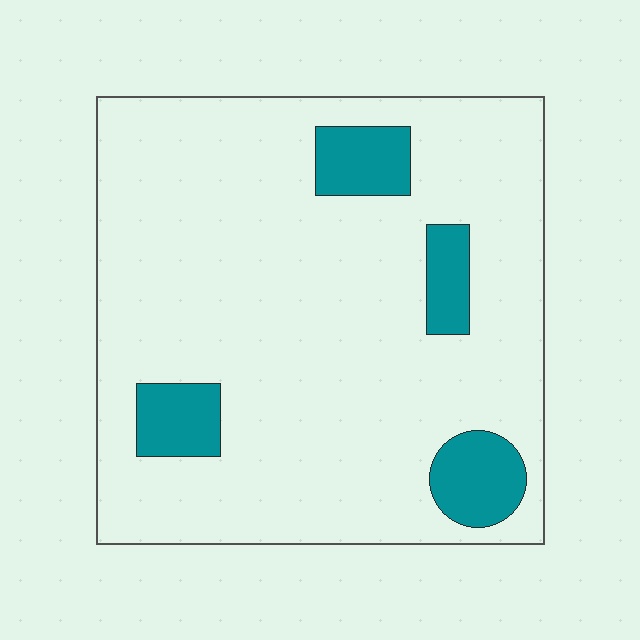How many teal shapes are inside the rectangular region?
4.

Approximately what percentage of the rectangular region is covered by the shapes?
Approximately 15%.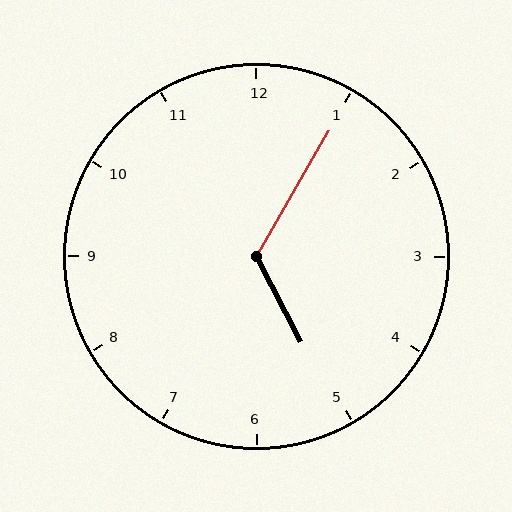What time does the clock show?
5:05.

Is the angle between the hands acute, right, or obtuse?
It is obtuse.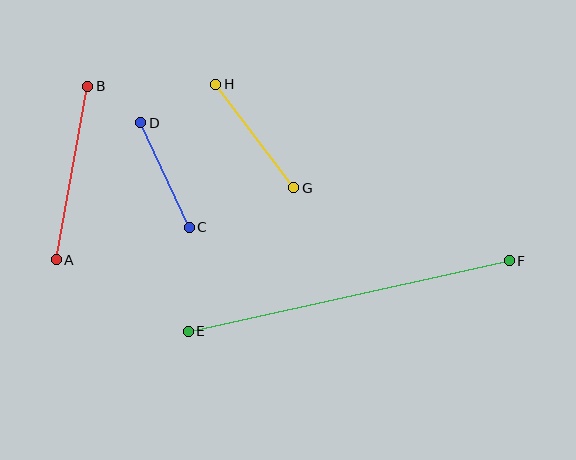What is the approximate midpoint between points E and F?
The midpoint is at approximately (349, 296) pixels.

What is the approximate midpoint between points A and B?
The midpoint is at approximately (72, 173) pixels.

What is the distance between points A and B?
The distance is approximately 176 pixels.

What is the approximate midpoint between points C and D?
The midpoint is at approximately (165, 175) pixels.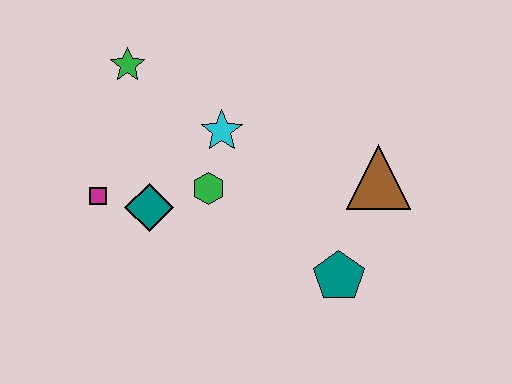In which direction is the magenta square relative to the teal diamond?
The magenta square is to the left of the teal diamond.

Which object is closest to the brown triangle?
The teal pentagon is closest to the brown triangle.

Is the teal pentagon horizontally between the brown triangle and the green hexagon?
Yes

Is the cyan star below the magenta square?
No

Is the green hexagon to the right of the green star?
Yes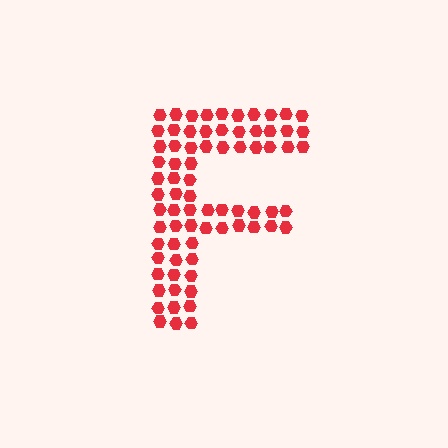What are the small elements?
The small elements are hexagons.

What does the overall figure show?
The overall figure shows the letter F.